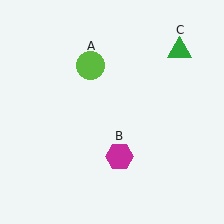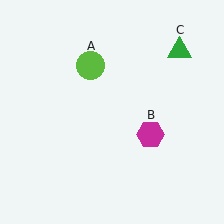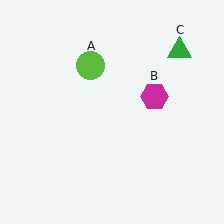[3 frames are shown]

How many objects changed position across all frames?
1 object changed position: magenta hexagon (object B).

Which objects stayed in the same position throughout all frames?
Lime circle (object A) and green triangle (object C) remained stationary.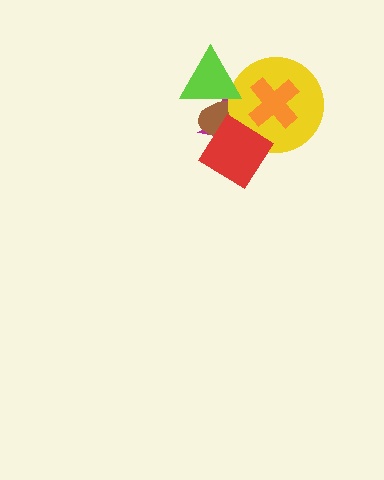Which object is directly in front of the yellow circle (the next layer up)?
The orange cross is directly in front of the yellow circle.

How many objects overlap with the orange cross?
2 objects overlap with the orange cross.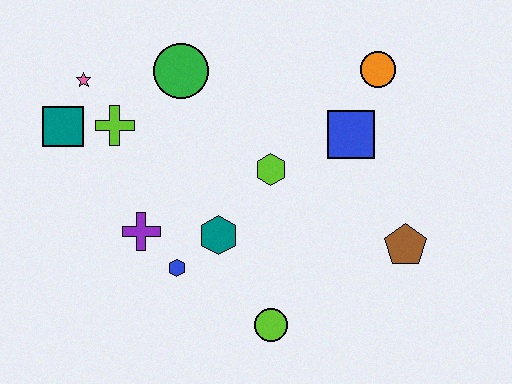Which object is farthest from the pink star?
The brown pentagon is farthest from the pink star.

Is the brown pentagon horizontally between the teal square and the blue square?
No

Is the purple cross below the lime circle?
No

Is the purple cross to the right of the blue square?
No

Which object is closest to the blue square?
The orange circle is closest to the blue square.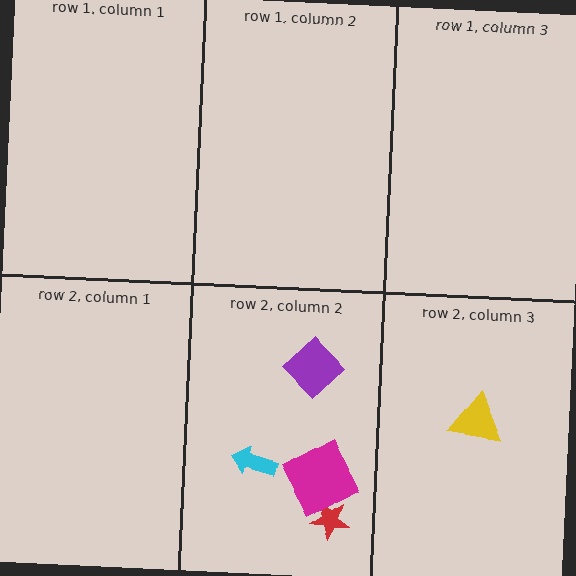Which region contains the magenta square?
The row 2, column 2 region.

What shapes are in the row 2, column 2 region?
The red star, the purple diamond, the magenta square, the cyan arrow.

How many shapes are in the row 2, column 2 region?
4.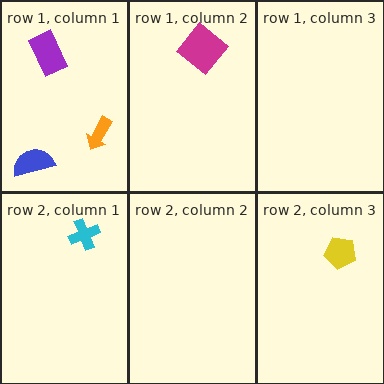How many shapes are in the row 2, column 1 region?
1.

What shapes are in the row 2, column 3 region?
The yellow pentagon.